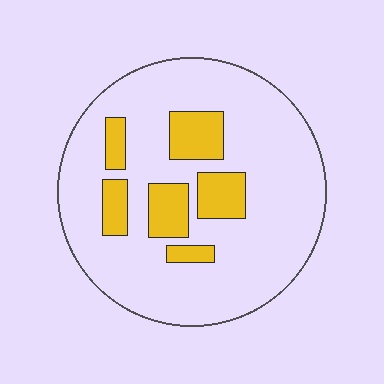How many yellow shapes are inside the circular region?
6.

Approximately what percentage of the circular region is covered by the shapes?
Approximately 20%.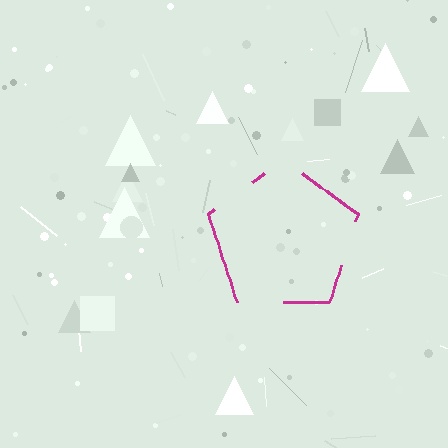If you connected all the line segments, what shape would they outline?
They would outline a pentagon.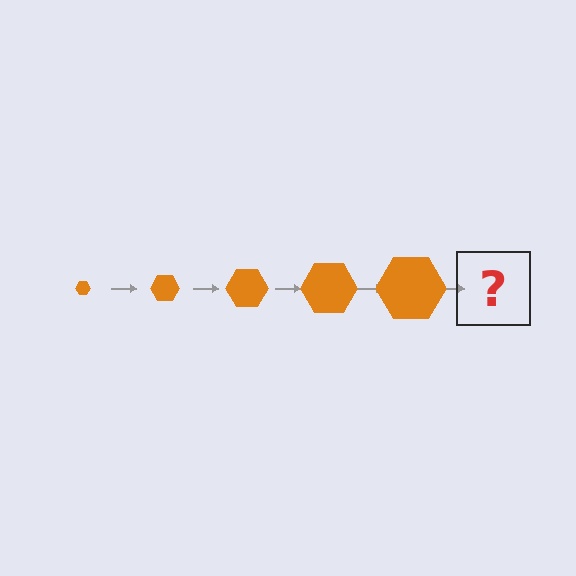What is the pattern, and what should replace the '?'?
The pattern is that the hexagon gets progressively larger each step. The '?' should be an orange hexagon, larger than the previous one.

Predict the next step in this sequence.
The next step is an orange hexagon, larger than the previous one.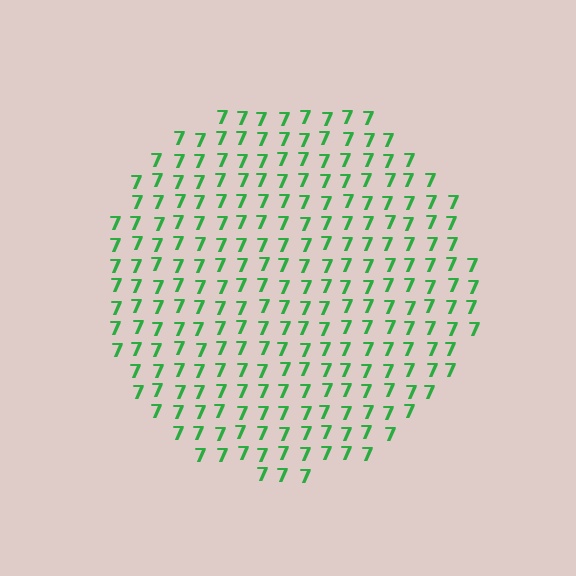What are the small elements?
The small elements are digit 7's.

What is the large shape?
The large shape is a circle.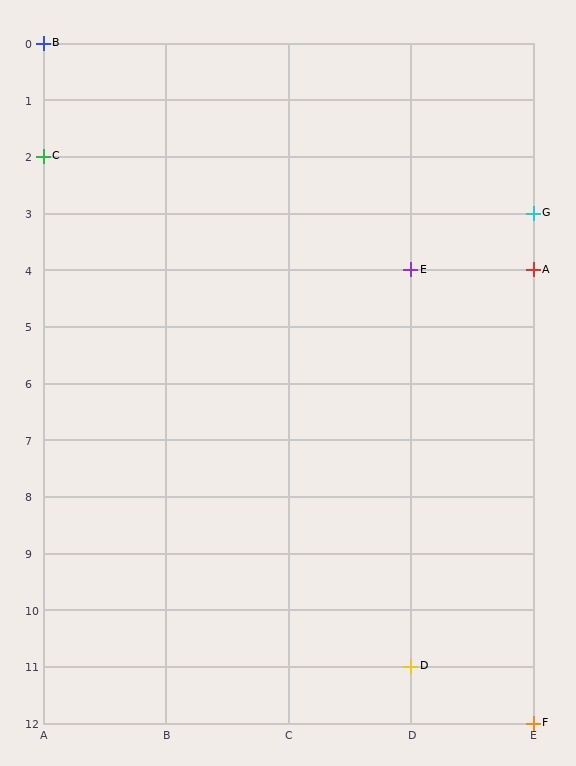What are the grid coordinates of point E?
Point E is at grid coordinates (D, 4).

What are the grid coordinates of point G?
Point G is at grid coordinates (E, 3).